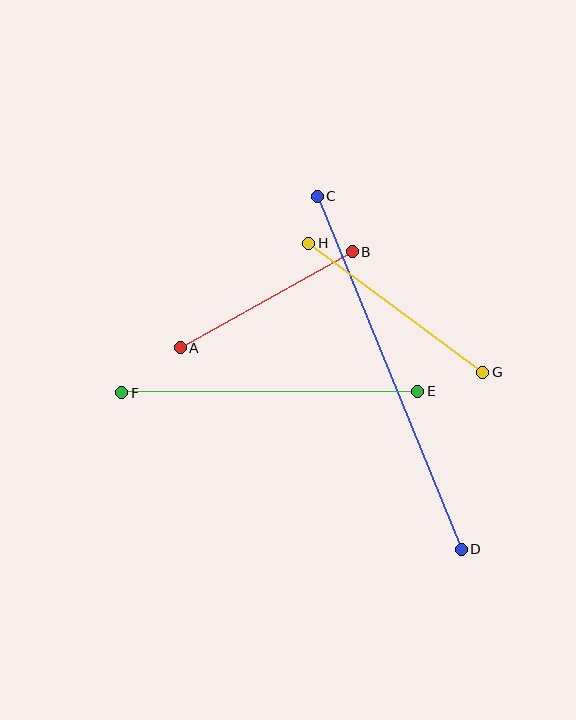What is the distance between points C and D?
The distance is approximately 382 pixels.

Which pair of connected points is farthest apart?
Points C and D are farthest apart.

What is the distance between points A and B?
The distance is approximately 197 pixels.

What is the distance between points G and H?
The distance is approximately 216 pixels.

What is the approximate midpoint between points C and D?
The midpoint is at approximately (389, 373) pixels.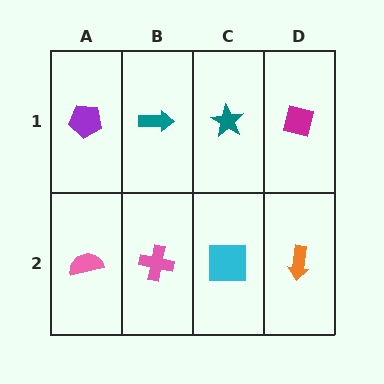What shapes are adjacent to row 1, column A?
A pink semicircle (row 2, column A), a teal arrow (row 1, column B).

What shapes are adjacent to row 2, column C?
A teal star (row 1, column C), a pink cross (row 2, column B), an orange arrow (row 2, column D).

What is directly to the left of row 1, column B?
A purple pentagon.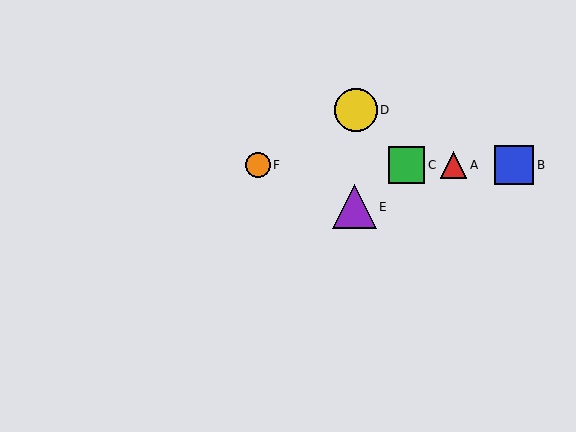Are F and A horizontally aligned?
Yes, both are at y≈165.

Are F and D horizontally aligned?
No, F is at y≈165 and D is at y≈110.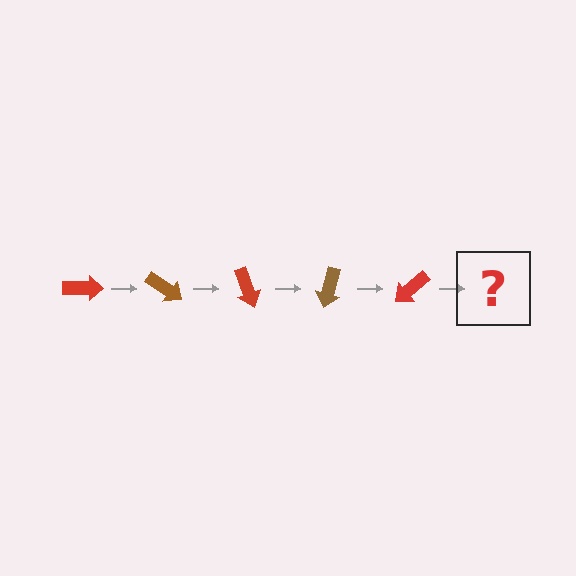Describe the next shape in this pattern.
It should be a brown arrow, rotated 175 degrees from the start.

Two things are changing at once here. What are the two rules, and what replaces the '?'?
The two rules are that it rotates 35 degrees each step and the color cycles through red and brown. The '?' should be a brown arrow, rotated 175 degrees from the start.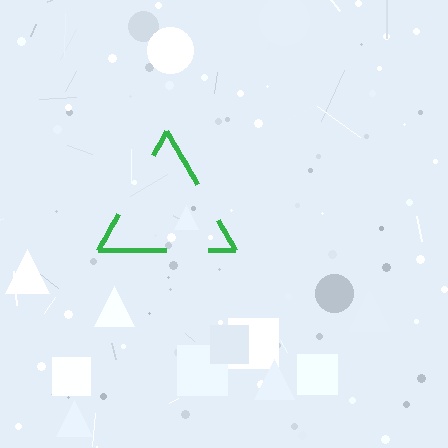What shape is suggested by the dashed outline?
The dashed outline suggests a triangle.